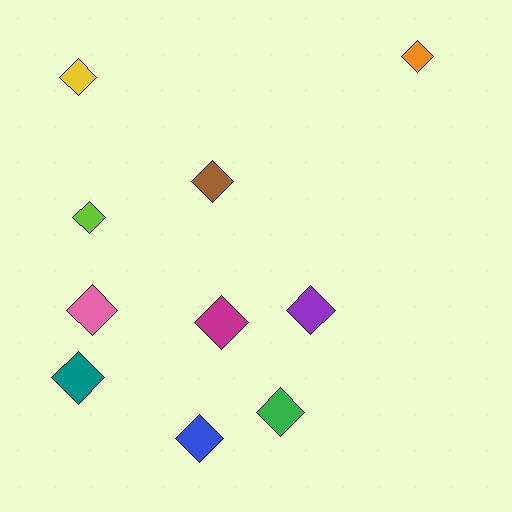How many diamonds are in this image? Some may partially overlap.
There are 10 diamonds.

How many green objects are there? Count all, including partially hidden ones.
There is 1 green object.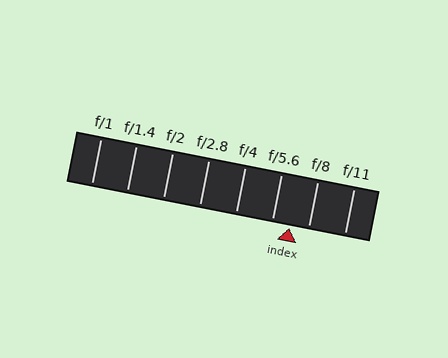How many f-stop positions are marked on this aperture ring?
There are 8 f-stop positions marked.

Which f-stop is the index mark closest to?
The index mark is closest to f/5.6.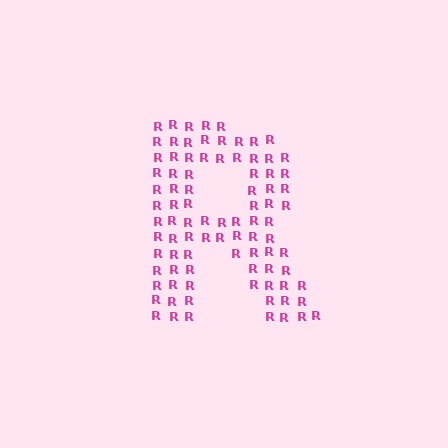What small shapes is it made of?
It is made of small letter R's.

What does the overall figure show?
The overall figure shows the letter R.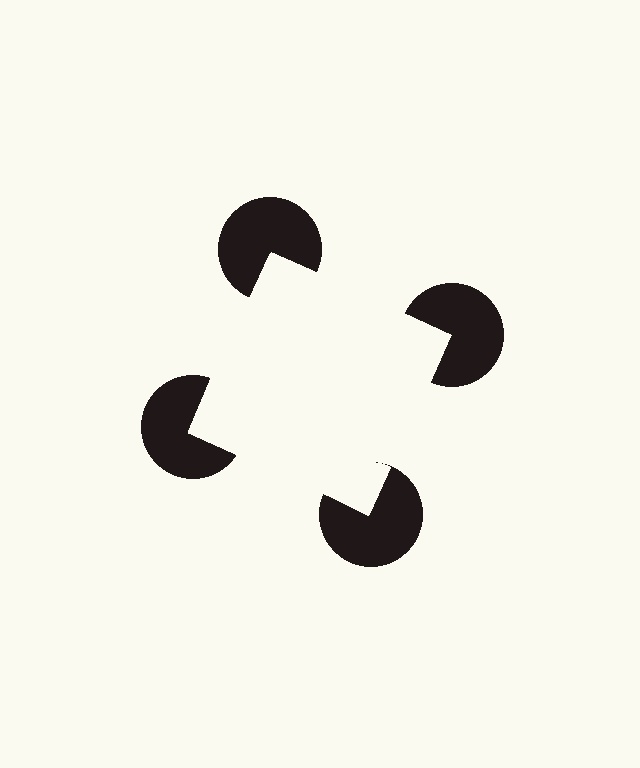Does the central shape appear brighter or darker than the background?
It typically appears slightly brighter than the background, even though no actual brightness change is drawn.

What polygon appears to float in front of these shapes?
An illusory square — its edges are inferred from the aligned wedge cuts in the pac-man discs, not physically drawn.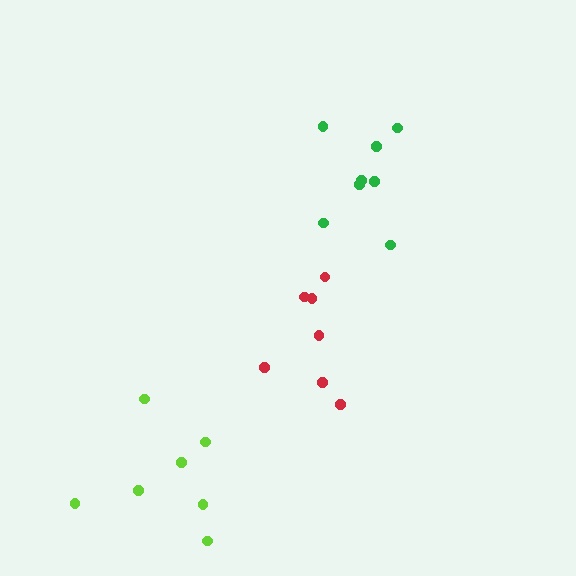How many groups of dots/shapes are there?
There are 3 groups.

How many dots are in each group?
Group 1: 7 dots, Group 2: 8 dots, Group 3: 7 dots (22 total).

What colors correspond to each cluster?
The clusters are colored: red, green, lime.